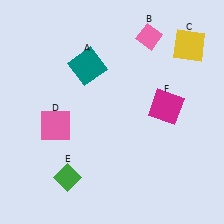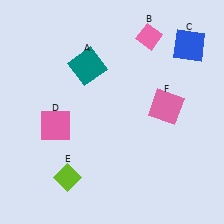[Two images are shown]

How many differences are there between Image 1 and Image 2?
There are 3 differences between the two images.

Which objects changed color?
C changed from yellow to blue. E changed from green to lime. F changed from magenta to pink.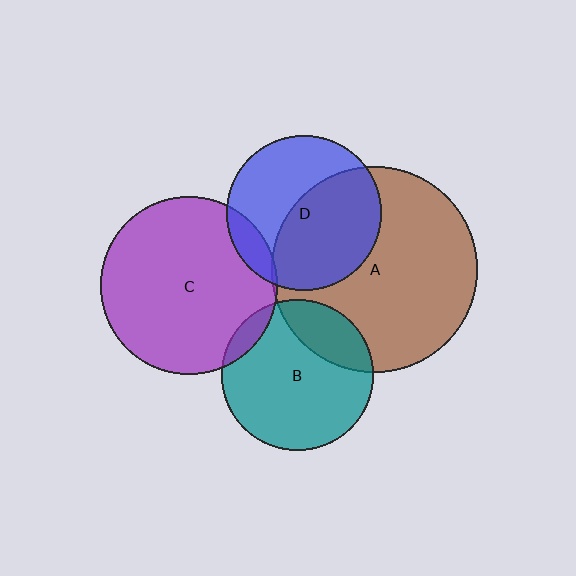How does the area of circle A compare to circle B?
Approximately 1.8 times.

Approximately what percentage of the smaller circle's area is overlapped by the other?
Approximately 5%.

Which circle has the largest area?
Circle A (brown).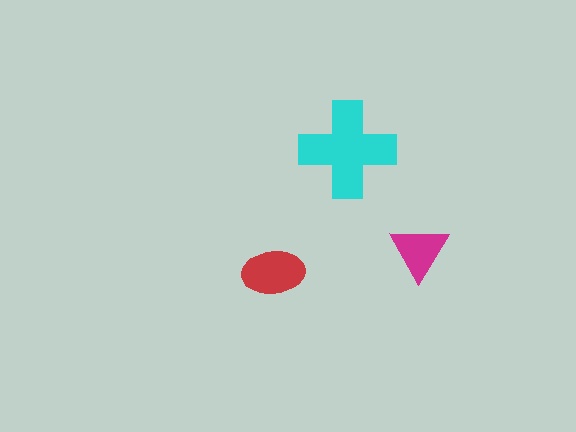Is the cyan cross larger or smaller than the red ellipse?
Larger.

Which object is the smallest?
The magenta triangle.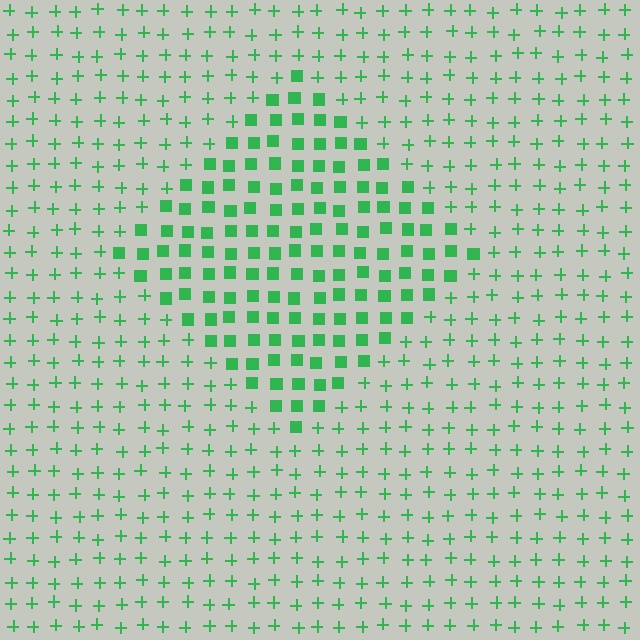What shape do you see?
I see a diamond.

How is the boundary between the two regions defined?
The boundary is defined by a change in element shape: squares inside vs. plus signs outside. All elements share the same color and spacing.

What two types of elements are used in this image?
The image uses squares inside the diamond region and plus signs outside it.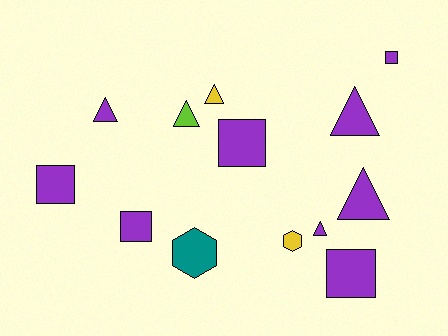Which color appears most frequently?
Purple, with 9 objects.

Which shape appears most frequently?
Triangle, with 6 objects.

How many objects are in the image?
There are 13 objects.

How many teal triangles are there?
There are no teal triangles.